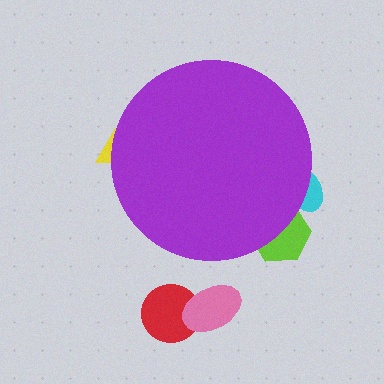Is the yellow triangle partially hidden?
Yes, the yellow triangle is partially hidden behind the purple circle.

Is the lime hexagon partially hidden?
Yes, the lime hexagon is partially hidden behind the purple circle.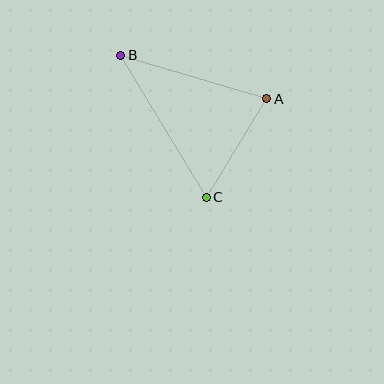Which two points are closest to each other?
Points A and C are closest to each other.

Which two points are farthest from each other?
Points B and C are farthest from each other.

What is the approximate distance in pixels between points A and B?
The distance between A and B is approximately 152 pixels.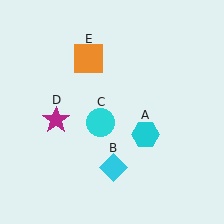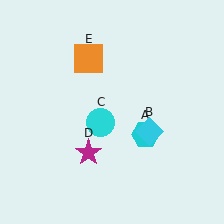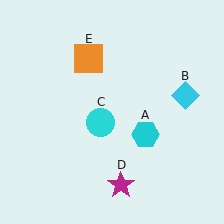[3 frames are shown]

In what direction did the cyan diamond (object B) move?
The cyan diamond (object B) moved up and to the right.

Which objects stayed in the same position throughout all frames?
Cyan hexagon (object A) and cyan circle (object C) and orange square (object E) remained stationary.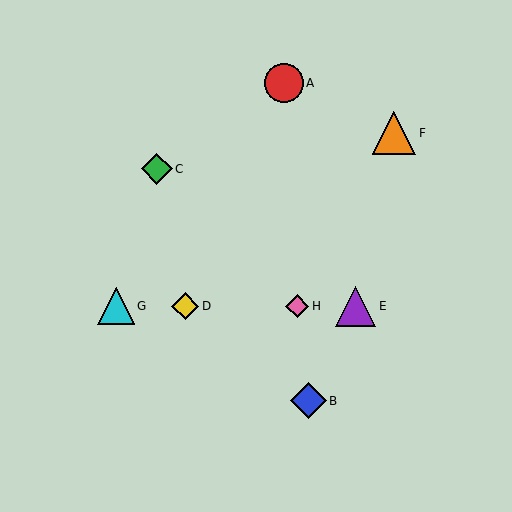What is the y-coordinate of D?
Object D is at y≈306.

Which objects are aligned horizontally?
Objects D, E, G, H are aligned horizontally.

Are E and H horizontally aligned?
Yes, both are at y≈306.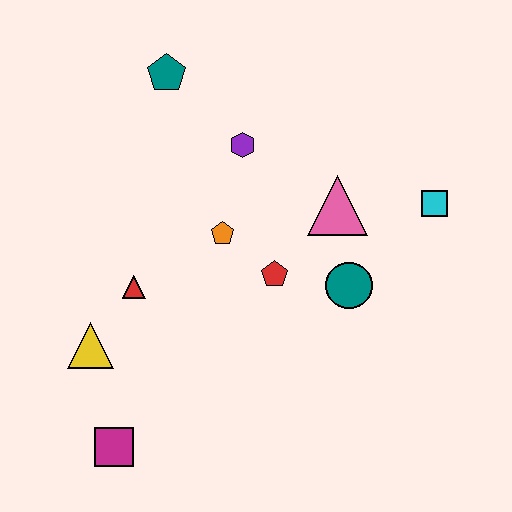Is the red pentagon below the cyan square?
Yes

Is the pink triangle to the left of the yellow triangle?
No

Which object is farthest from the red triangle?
The cyan square is farthest from the red triangle.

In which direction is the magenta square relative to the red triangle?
The magenta square is below the red triangle.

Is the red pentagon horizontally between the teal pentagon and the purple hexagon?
No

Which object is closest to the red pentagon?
The orange pentagon is closest to the red pentagon.